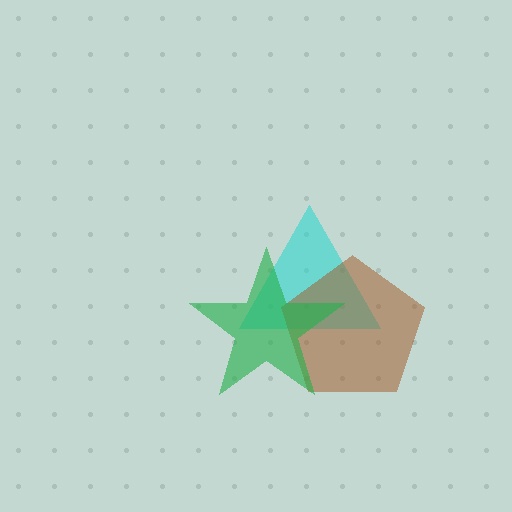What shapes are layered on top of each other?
The layered shapes are: a cyan triangle, a brown pentagon, a green star.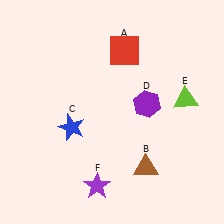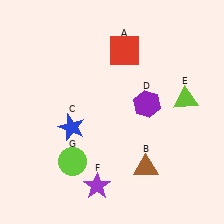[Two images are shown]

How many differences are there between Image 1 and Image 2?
There is 1 difference between the two images.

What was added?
A lime circle (G) was added in Image 2.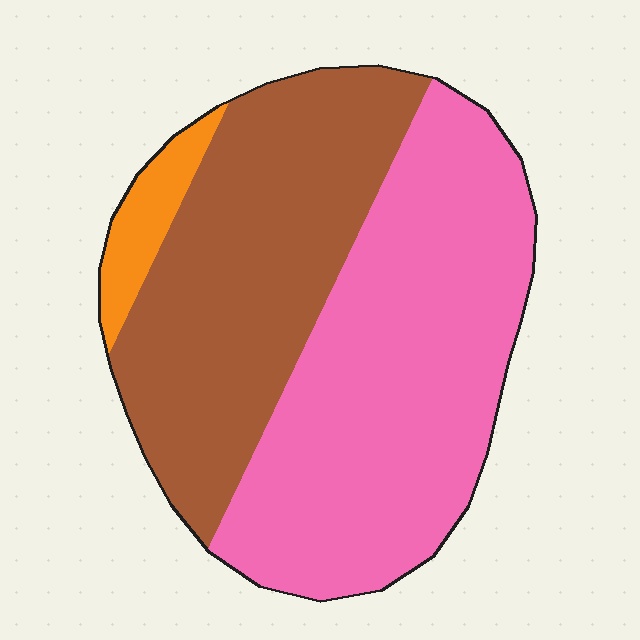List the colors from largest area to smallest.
From largest to smallest: pink, brown, orange.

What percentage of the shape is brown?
Brown takes up about two fifths (2/5) of the shape.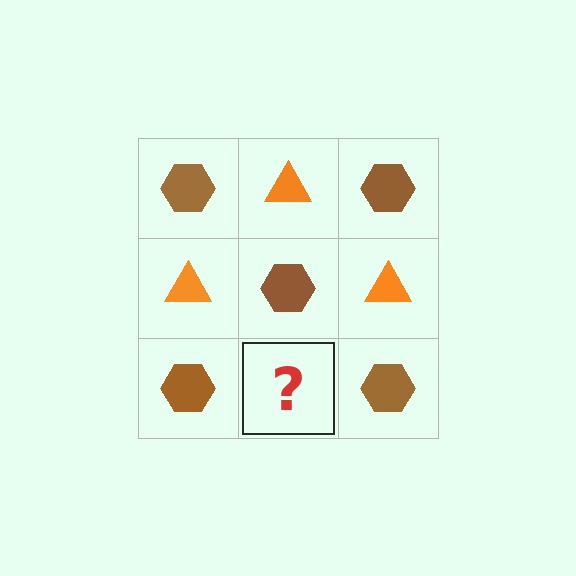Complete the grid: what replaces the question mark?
The question mark should be replaced with an orange triangle.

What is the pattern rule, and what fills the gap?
The rule is that it alternates brown hexagon and orange triangle in a checkerboard pattern. The gap should be filled with an orange triangle.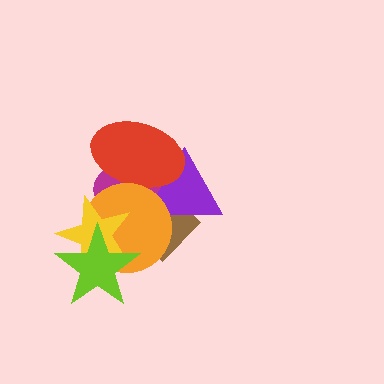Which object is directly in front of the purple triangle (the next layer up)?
The red ellipse is directly in front of the purple triangle.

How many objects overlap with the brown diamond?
3 objects overlap with the brown diamond.